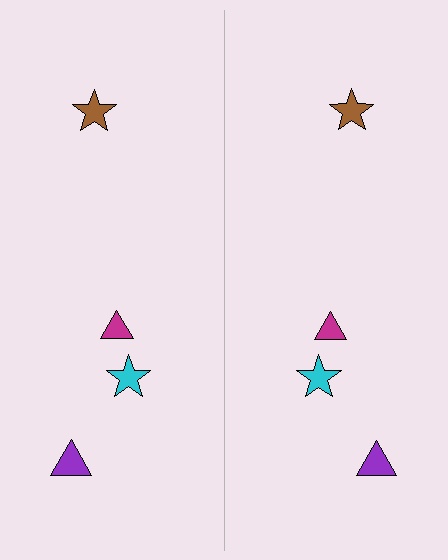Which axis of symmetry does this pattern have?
The pattern has a vertical axis of symmetry running through the center of the image.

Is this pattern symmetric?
Yes, this pattern has bilateral (reflection) symmetry.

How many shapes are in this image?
There are 8 shapes in this image.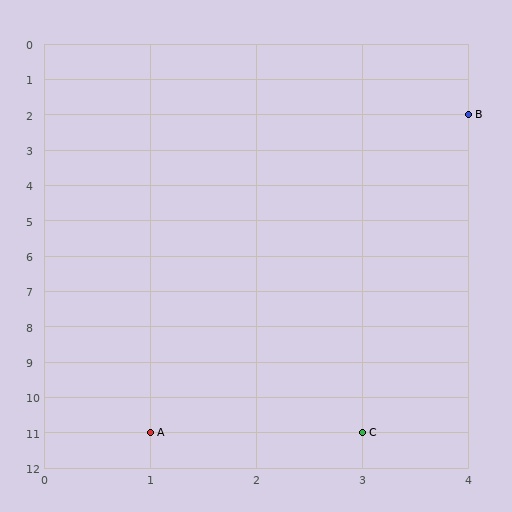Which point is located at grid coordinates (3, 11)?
Point C is at (3, 11).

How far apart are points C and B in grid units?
Points C and B are 1 column and 9 rows apart (about 9.1 grid units diagonally).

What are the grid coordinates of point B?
Point B is at grid coordinates (4, 2).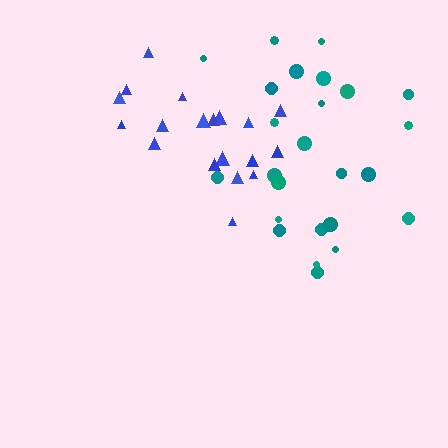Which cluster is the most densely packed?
Blue.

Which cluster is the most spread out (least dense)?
Teal.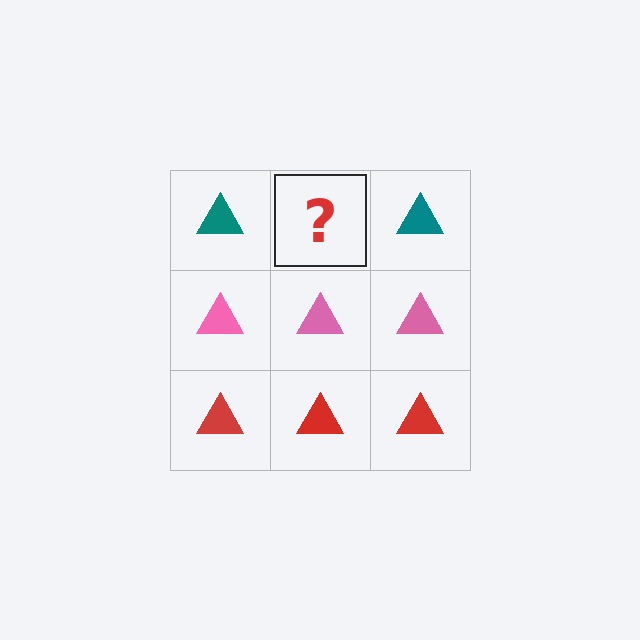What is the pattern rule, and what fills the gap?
The rule is that each row has a consistent color. The gap should be filled with a teal triangle.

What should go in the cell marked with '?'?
The missing cell should contain a teal triangle.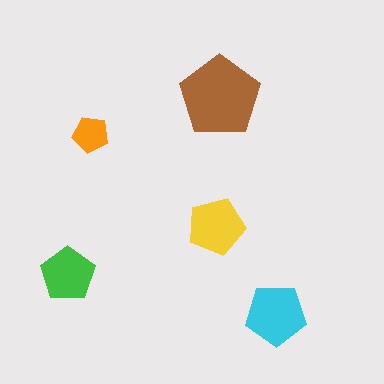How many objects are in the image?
There are 5 objects in the image.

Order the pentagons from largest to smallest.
the brown one, the cyan one, the yellow one, the green one, the orange one.